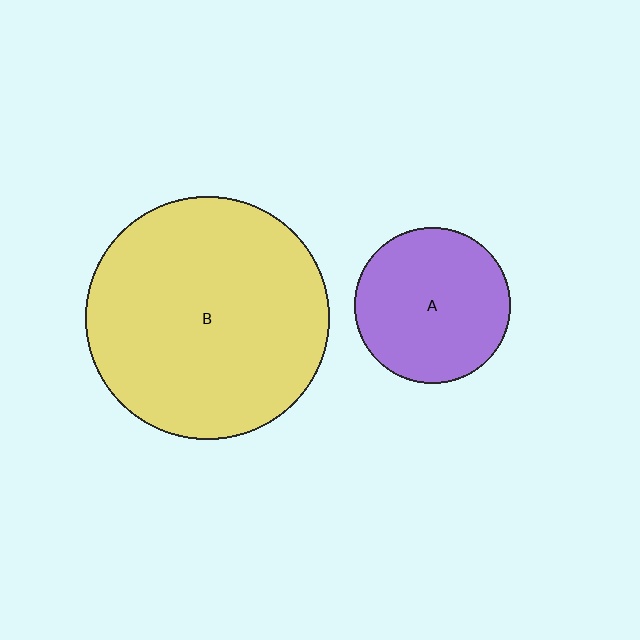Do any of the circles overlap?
No, none of the circles overlap.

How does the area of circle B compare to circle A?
Approximately 2.5 times.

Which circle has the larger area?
Circle B (yellow).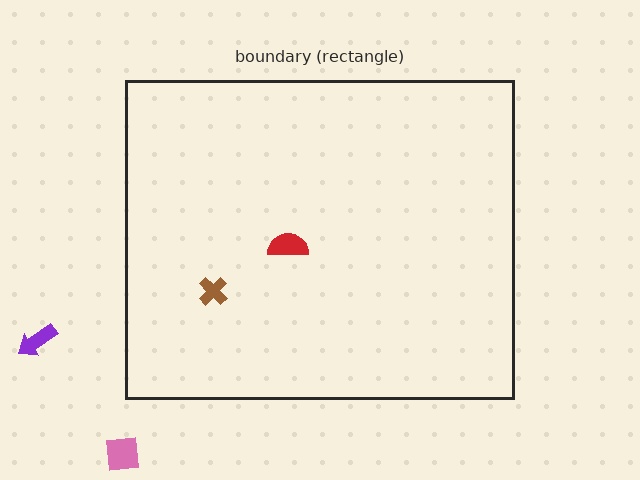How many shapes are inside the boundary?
2 inside, 2 outside.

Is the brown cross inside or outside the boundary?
Inside.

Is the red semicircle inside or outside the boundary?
Inside.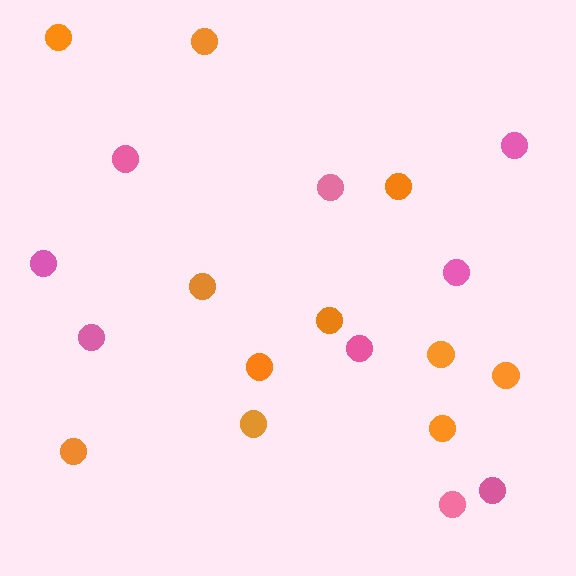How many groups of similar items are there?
There are 2 groups: one group of pink circles (9) and one group of orange circles (11).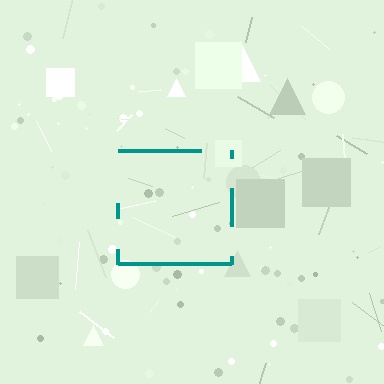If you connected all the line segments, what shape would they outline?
They would outline a square.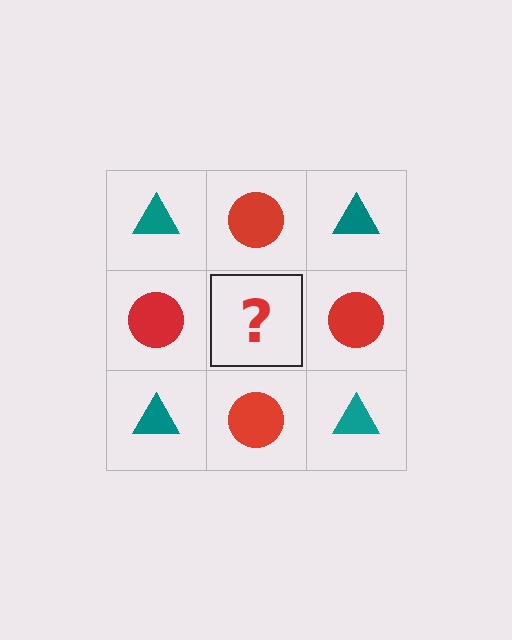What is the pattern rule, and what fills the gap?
The rule is that it alternates teal triangle and red circle in a checkerboard pattern. The gap should be filled with a teal triangle.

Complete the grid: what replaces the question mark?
The question mark should be replaced with a teal triangle.